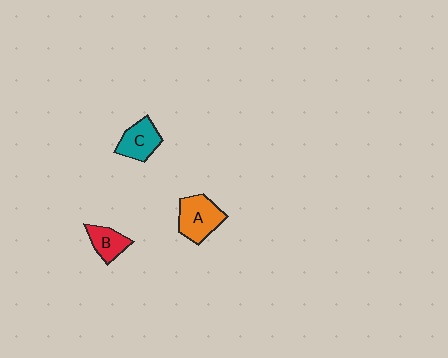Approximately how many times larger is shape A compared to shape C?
Approximately 1.3 times.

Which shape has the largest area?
Shape A (orange).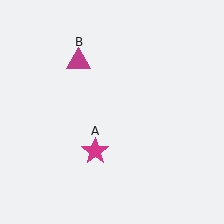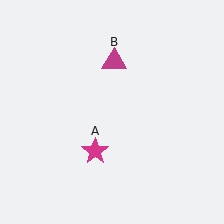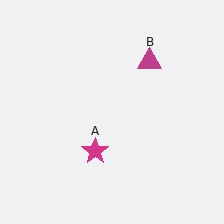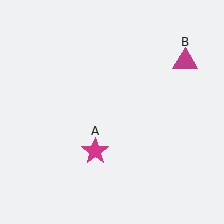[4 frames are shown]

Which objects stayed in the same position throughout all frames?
Magenta star (object A) remained stationary.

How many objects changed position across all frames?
1 object changed position: magenta triangle (object B).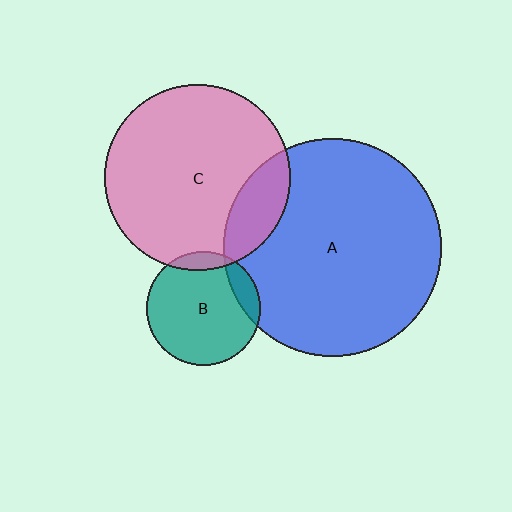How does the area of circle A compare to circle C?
Approximately 1.4 times.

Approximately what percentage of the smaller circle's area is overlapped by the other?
Approximately 10%.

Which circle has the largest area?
Circle A (blue).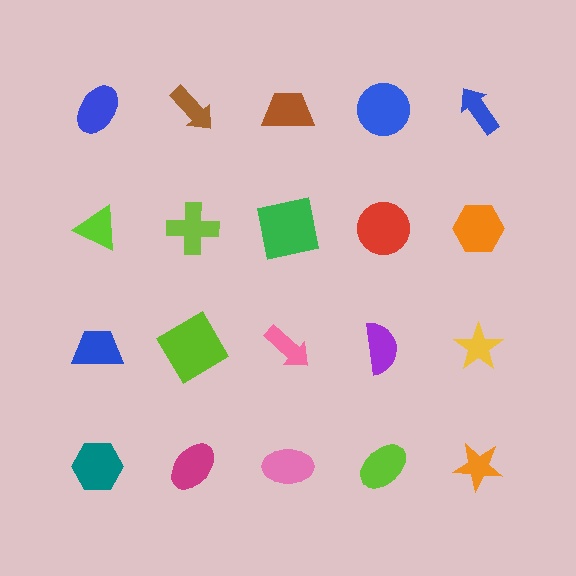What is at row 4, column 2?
A magenta ellipse.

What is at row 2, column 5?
An orange hexagon.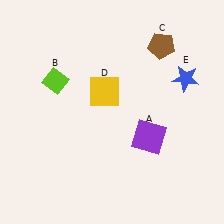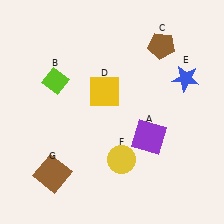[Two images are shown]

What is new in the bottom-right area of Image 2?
A yellow circle (F) was added in the bottom-right area of Image 2.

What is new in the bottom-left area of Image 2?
A brown square (G) was added in the bottom-left area of Image 2.